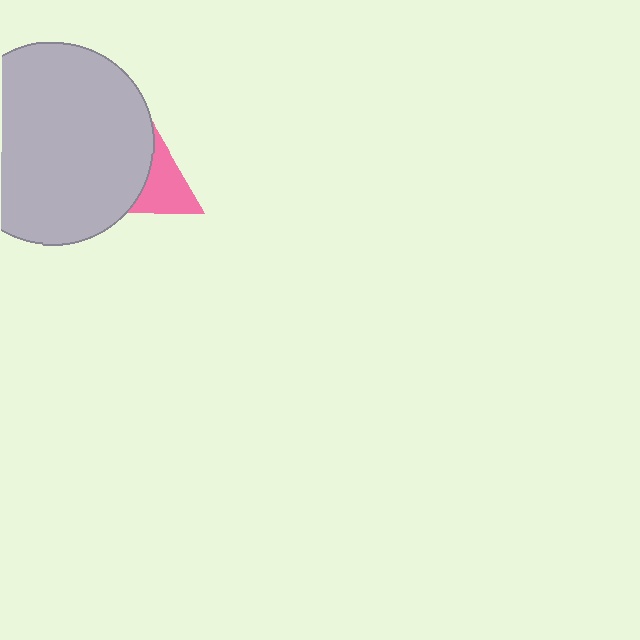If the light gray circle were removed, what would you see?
You would see the complete pink triangle.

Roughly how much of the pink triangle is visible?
A small part of it is visible (roughly 37%).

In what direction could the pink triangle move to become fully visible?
The pink triangle could move right. That would shift it out from behind the light gray circle entirely.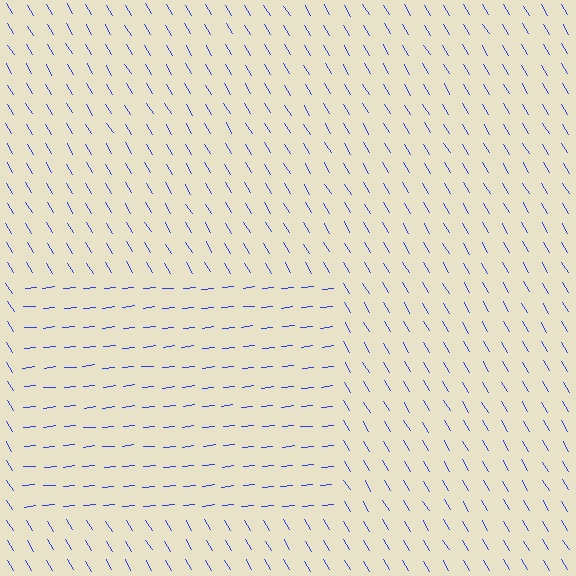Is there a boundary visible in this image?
Yes, there is a texture boundary formed by a change in line orientation.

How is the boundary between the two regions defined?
The boundary is defined purely by a change in line orientation (approximately 66 degrees difference). All lines are the same color and thickness.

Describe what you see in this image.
The image is filled with small blue line segments. A rectangle region in the image has lines oriented differently from the surrounding lines, creating a visible texture boundary.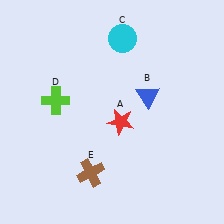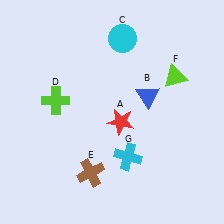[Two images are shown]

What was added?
A lime triangle (F), a cyan cross (G) were added in Image 2.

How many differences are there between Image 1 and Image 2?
There are 2 differences between the two images.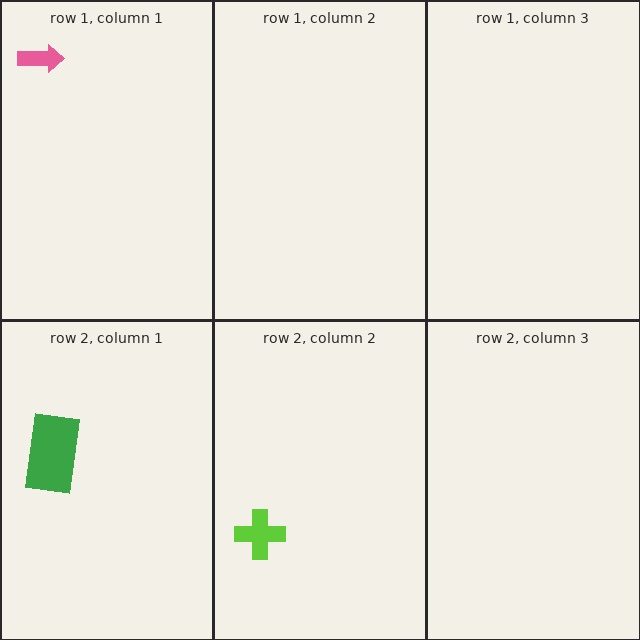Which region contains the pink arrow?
The row 1, column 1 region.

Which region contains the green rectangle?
The row 2, column 1 region.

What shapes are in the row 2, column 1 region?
The green rectangle.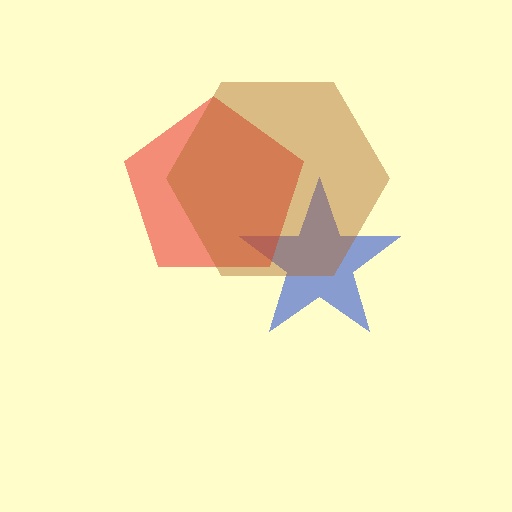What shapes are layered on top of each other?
The layered shapes are: a blue star, a red pentagon, a brown hexagon.